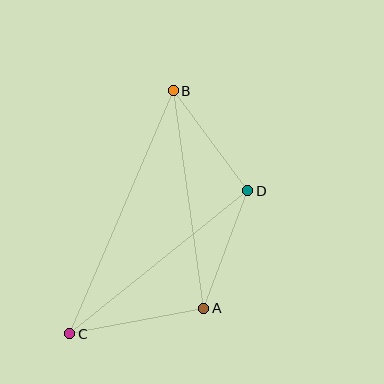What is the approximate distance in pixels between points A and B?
The distance between A and B is approximately 219 pixels.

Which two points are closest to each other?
Points B and D are closest to each other.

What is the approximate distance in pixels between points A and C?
The distance between A and C is approximately 136 pixels.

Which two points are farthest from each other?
Points B and C are farthest from each other.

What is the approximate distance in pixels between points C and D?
The distance between C and D is approximately 228 pixels.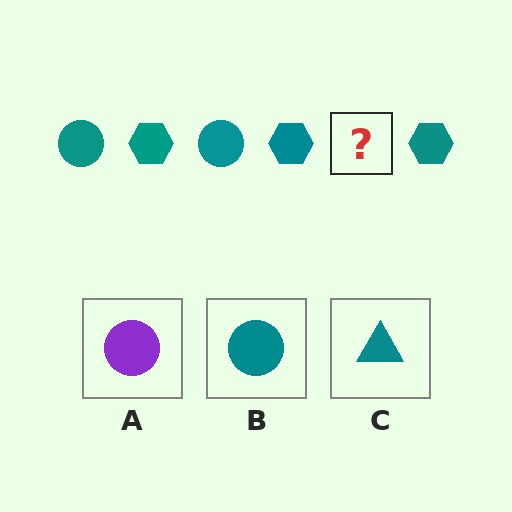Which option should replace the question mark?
Option B.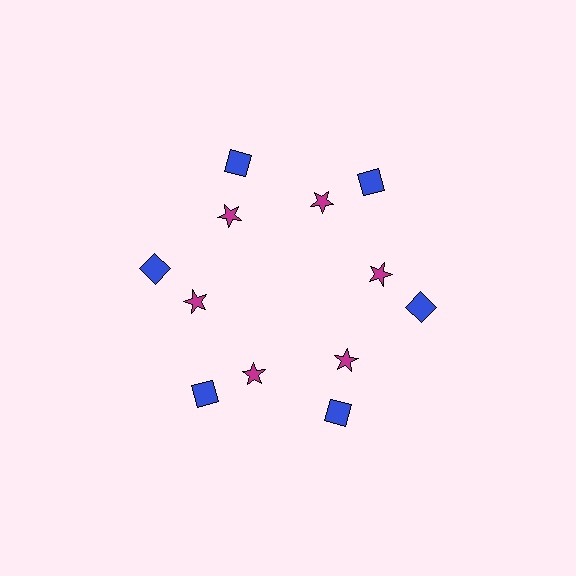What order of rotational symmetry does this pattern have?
This pattern has 6-fold rotational symmetry.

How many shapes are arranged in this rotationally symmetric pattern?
There are 12 shapes, arranged in 6 groups of 2.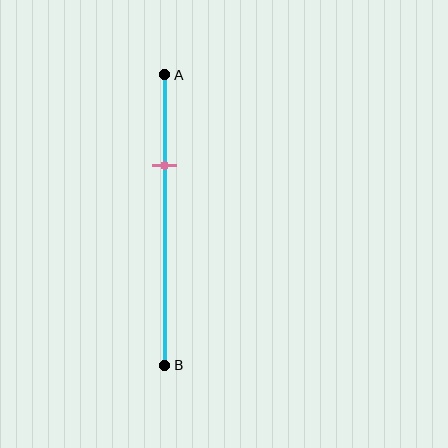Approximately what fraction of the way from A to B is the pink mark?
The pink mark is approximately 30% of the way from A to B.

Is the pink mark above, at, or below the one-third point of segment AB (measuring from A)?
The pink mark is approximately at the one-third point of segment AB.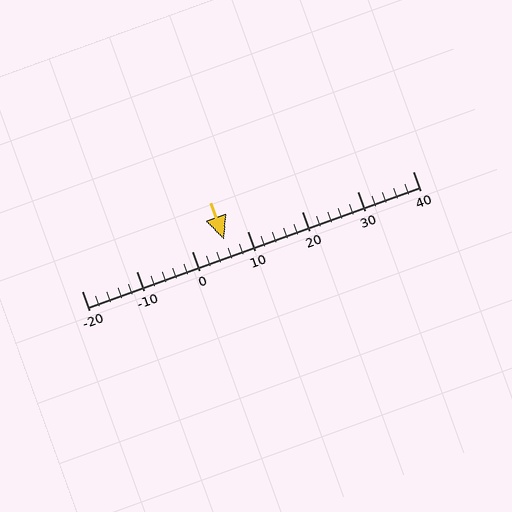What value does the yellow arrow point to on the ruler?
The yellow arrow points to approximately 6.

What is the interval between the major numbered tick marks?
The major tick marks are spaced 10 units apart.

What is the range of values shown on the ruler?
The ruler shows values from -20 to 40.